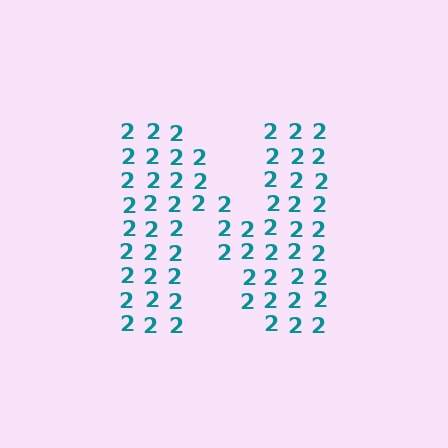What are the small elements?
The small elements are digit 2's.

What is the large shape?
The large shape is the letter N.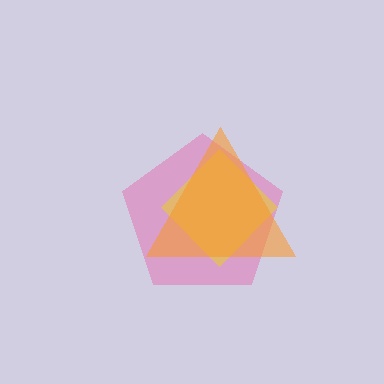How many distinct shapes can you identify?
There are 3 distinct shapes: a pink pentagon, a yellow diamond, an orange triangle.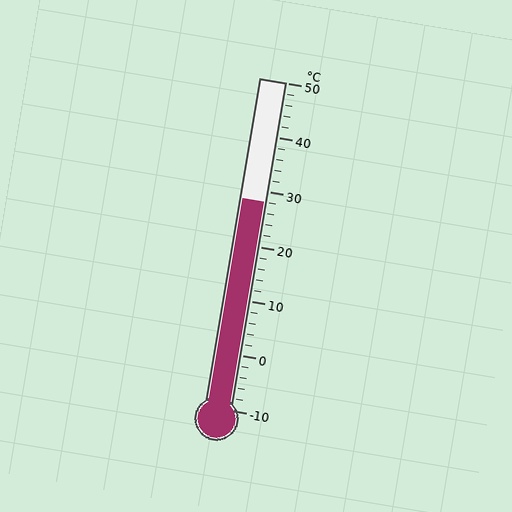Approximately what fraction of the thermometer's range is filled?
The thermometer is filled to approximately 65% of its range.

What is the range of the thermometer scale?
The thermometer scale ranges from -10°C to 50°C.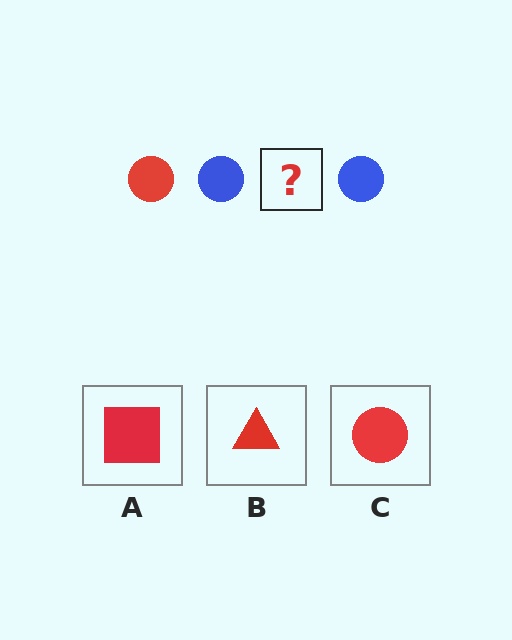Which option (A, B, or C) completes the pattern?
C.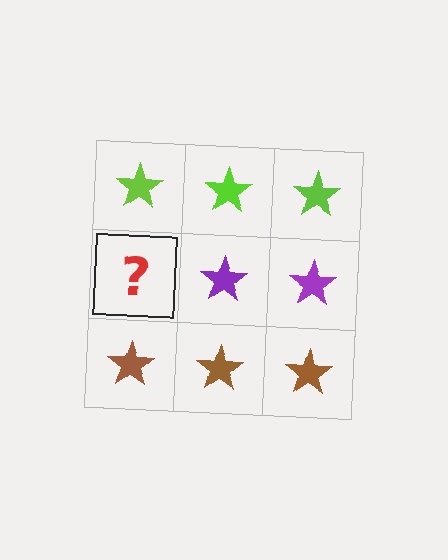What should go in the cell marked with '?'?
The missing cell should contain a purple star.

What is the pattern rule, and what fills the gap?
The rule is that each row has a consistent color. The gap should be filled with a purple star.